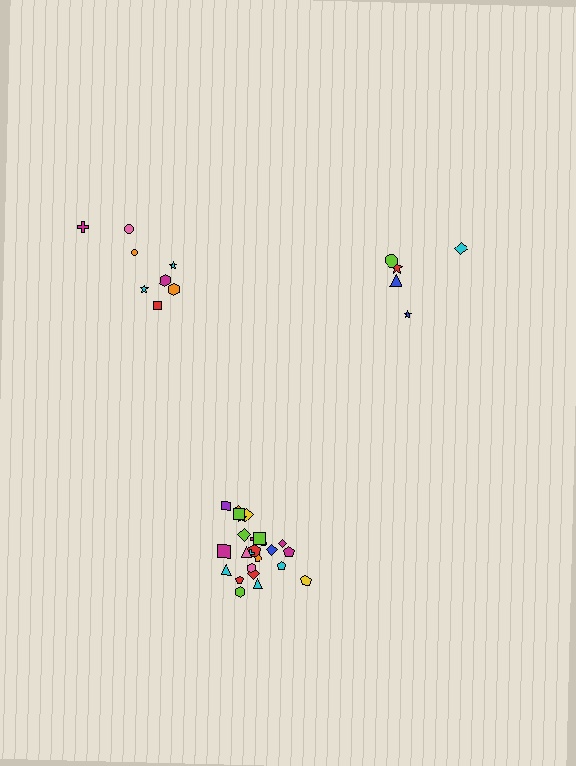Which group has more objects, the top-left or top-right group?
The top-left group.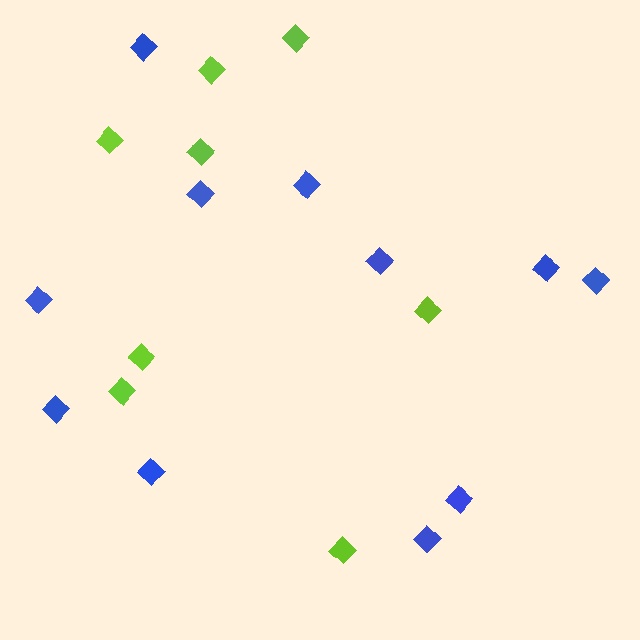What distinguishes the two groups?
There are 2 groups: one group of blue diamonds (11) and one group of lime diamonds (8).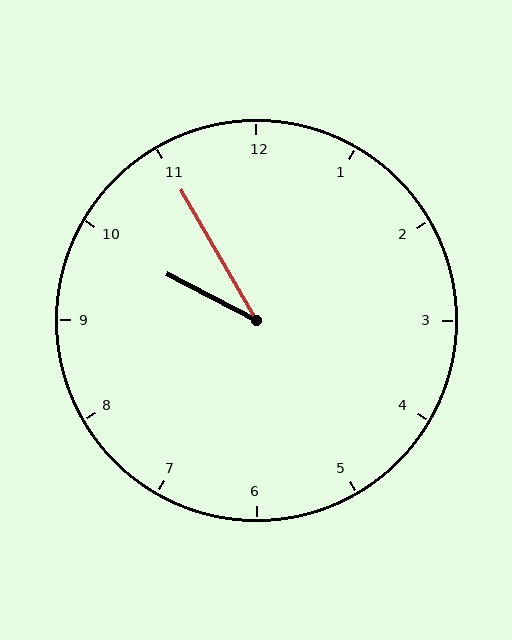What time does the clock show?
9:55.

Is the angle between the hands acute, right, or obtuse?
It is acute.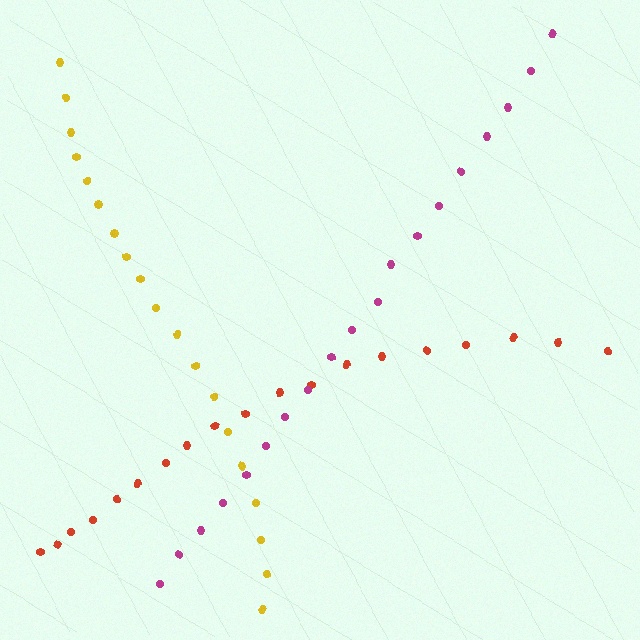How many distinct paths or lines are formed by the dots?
There are 3 distinct paths.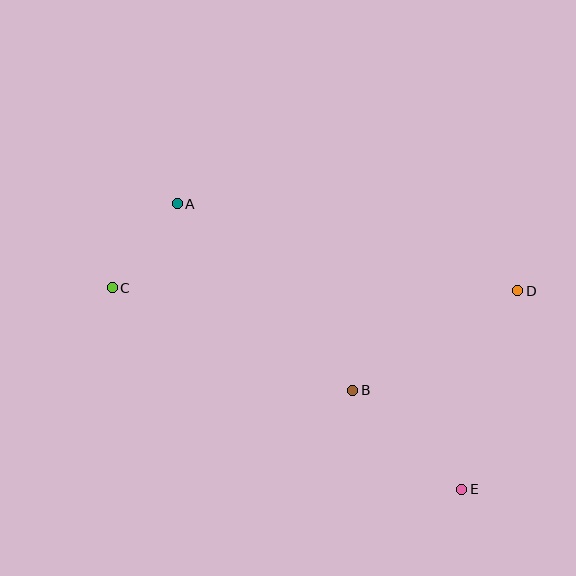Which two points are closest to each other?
Points A and C are closest to each other.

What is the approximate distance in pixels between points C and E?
The distance between C and E is approximately 404 pixels.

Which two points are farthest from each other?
Points C and D are farthest from each other.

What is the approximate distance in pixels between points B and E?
The distance between B and E is approximately 147 pixels.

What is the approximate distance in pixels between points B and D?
The distance between B and D is approximately 193 pixels.